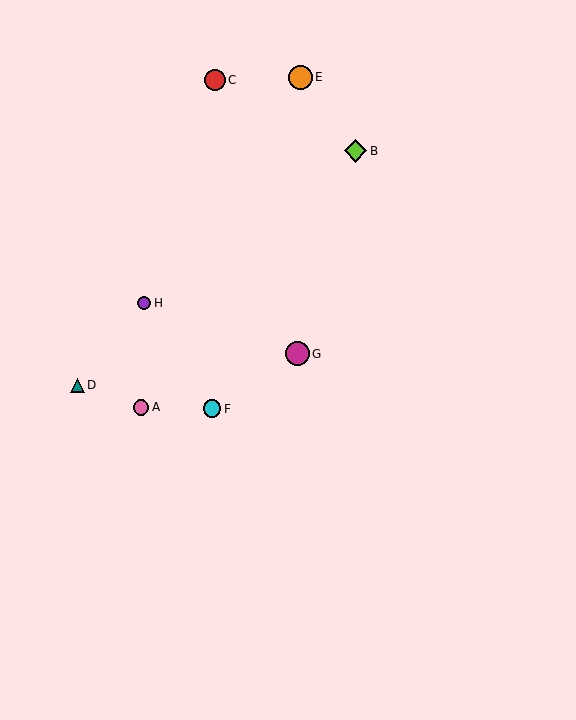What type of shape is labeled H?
Shape H is a purple circle.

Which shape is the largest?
The orange circle (labeled E) is the largest.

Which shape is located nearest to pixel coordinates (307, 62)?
The orange circle (labeled E) at (300, 77) is nearest to that location.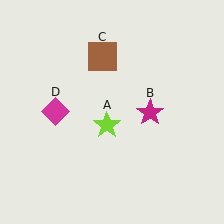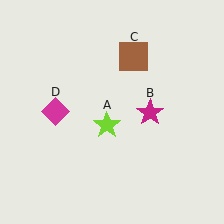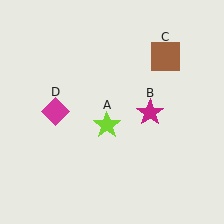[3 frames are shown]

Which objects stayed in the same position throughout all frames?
Lime star (object A) and magenta star (object B) and magenta diamond (object D) remained stationary.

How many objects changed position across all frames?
1 object changed position: brown square (object C).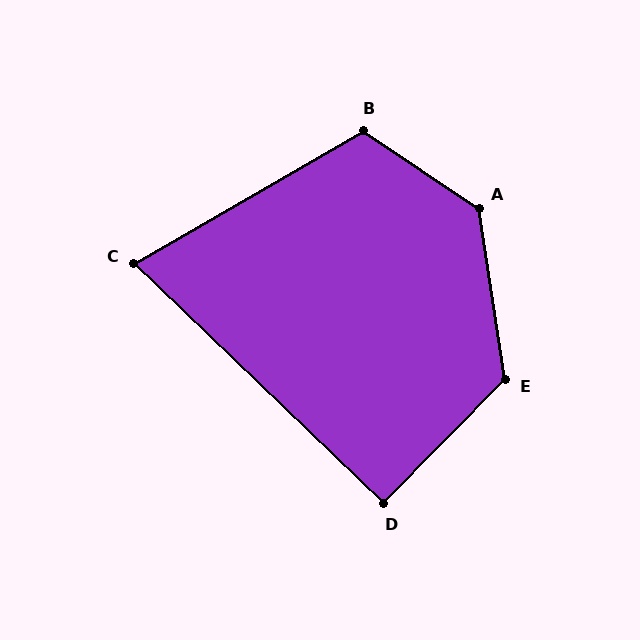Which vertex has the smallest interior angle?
C, at approximately 74 degrees.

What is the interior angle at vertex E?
Approximately 127 degrees (obtuse).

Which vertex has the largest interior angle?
A, at approximately 133 degrees.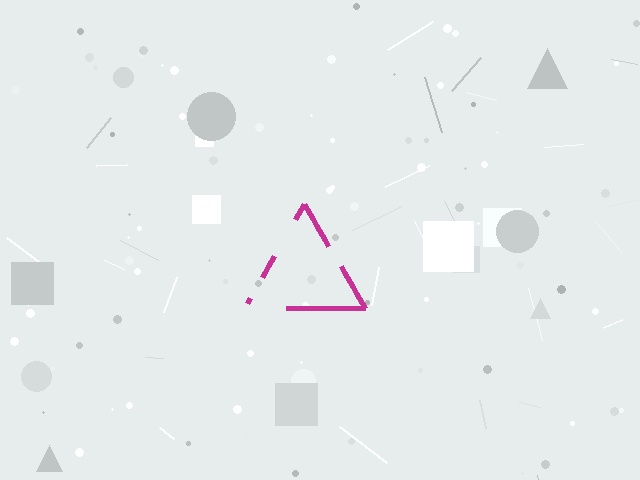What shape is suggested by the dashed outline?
The dashed outline suggests a triangle.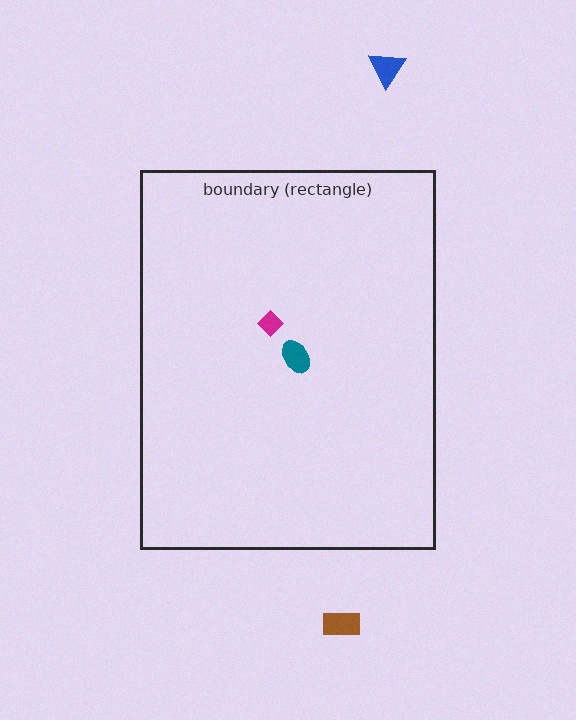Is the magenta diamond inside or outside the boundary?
Inside.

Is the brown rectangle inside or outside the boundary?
Outside.